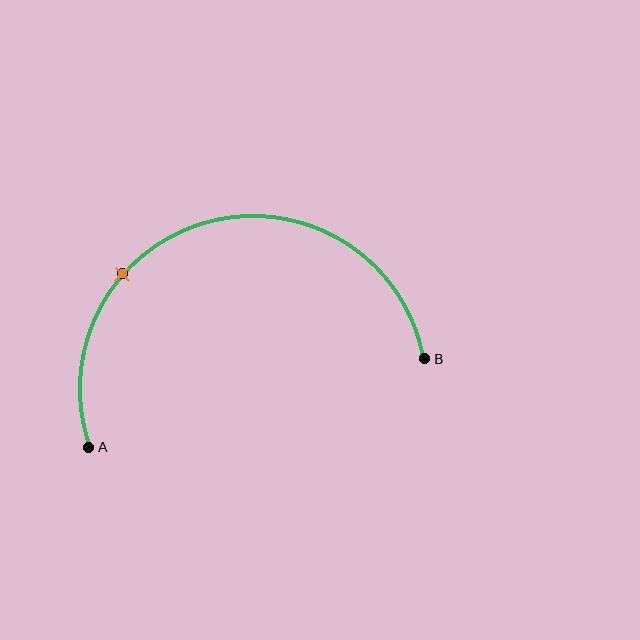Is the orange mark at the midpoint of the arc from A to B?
No. The orange mark lies on the arc but is closer to endpoint A. The arc midpoint would be at the point on the curve equidistant along the arc from both A and B.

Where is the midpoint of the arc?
The arc midpoint is the point on the curve farthest from the straight line joining A and B. It sits above that line.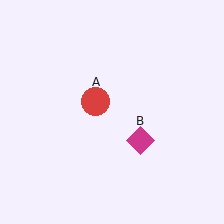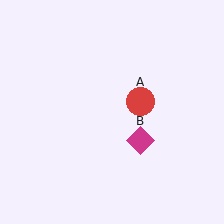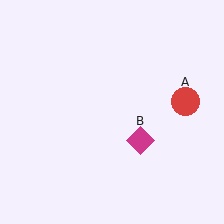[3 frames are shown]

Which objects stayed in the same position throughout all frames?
Magenta diamond (object B) remained stationary.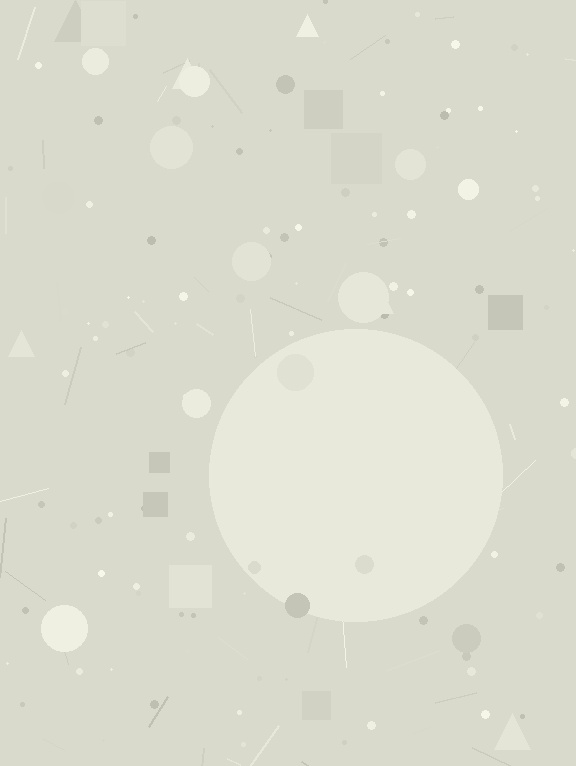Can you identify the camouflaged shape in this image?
The camouflaged shape is a circle.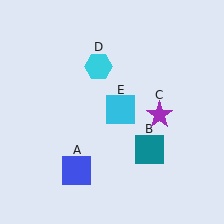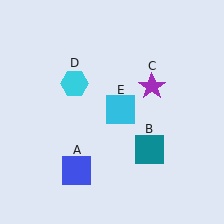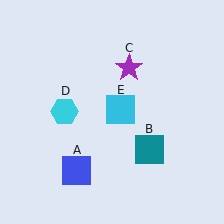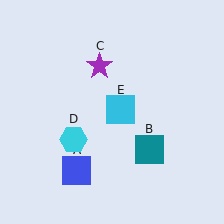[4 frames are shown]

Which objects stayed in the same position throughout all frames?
Blue square (object A) and teal square (object B) and cyan square (object E) remained stationary.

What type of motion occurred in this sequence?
The purple star (object C), cyan hexagon (object D) rotated counterclockwise around the center of the scene.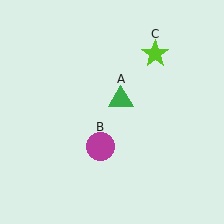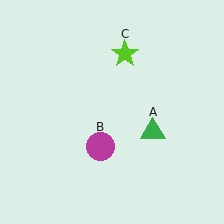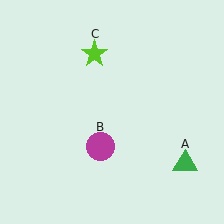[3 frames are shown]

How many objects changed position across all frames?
2 objects changed position: green triangle (object A), lime star (object C).